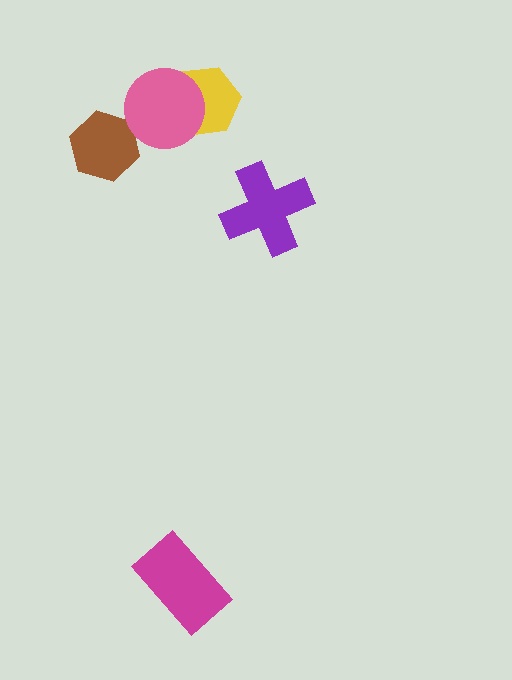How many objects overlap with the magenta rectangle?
0 objects overlap with the magenta rectangle.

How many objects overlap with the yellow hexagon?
1 object overlaps with the yellow hexagon.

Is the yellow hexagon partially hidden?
Yes, it is partially covered by another shape.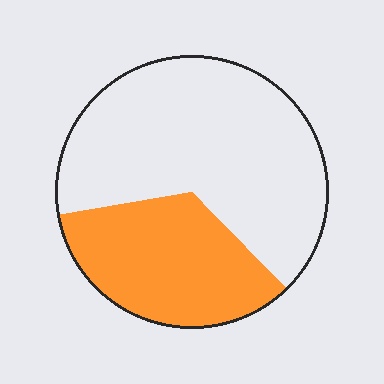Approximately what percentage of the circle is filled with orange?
Approximately 35%.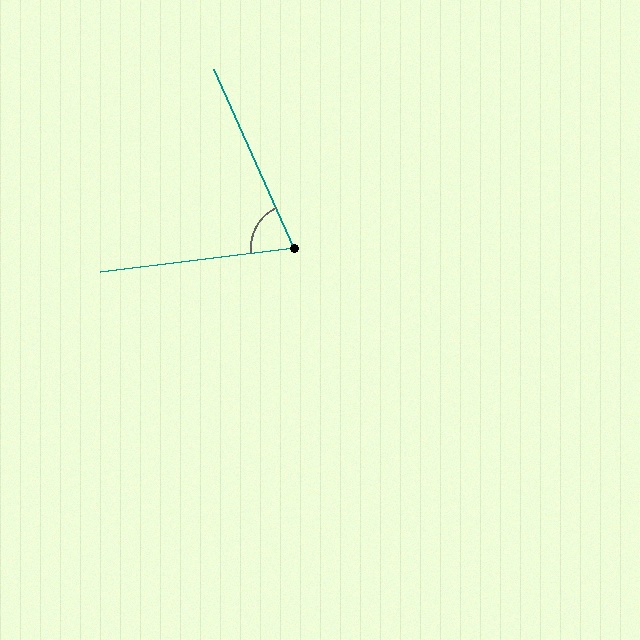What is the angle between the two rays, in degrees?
Approximately 73 degrees.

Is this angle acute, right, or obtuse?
It is acute.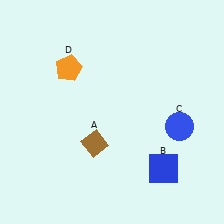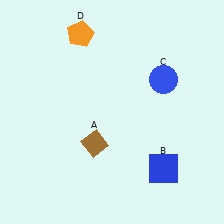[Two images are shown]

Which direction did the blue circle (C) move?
The blue circle (C) moved up.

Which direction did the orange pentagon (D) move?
The orange pentagon (D) moved up.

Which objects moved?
The objects that moved are: the blue circle (C), the orange pentagon (D).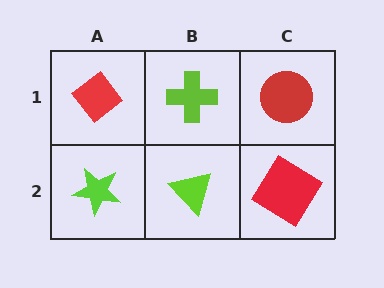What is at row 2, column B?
A lime triangle.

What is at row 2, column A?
A lime star.